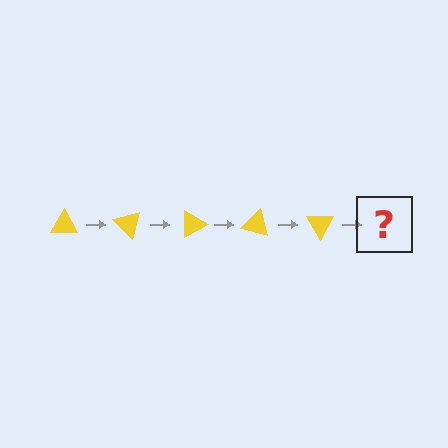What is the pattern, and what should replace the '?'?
The pattern is that the triangle rotates 45 degrees each step. The '?' should be a yellow triangle rotated 225 degrees.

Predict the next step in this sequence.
The next step is a yellow triangle rotated 225 degrees.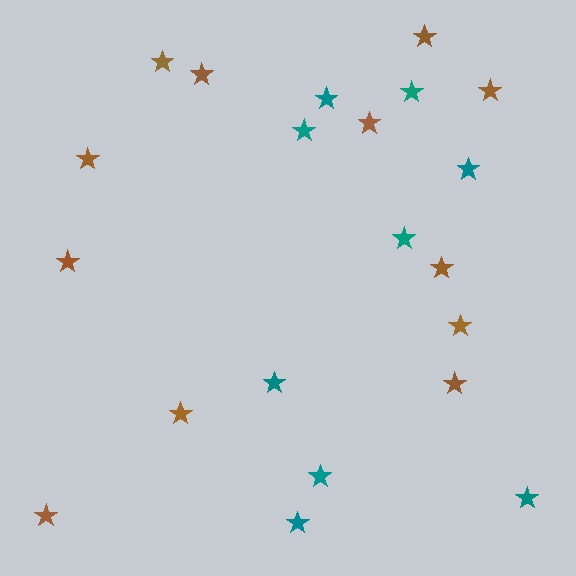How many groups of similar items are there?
There are 2 groups: one group of teal stars (9) and one group of brown stars (12).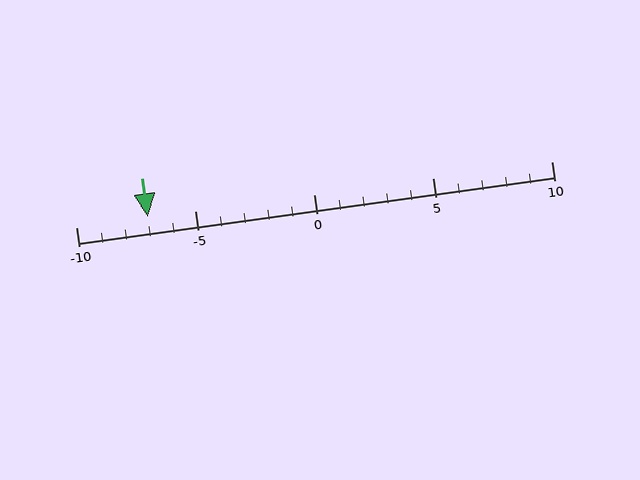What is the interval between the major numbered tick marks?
The major tick marks are spaced 5 units apart.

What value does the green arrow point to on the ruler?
The green arrow points to approximately -7.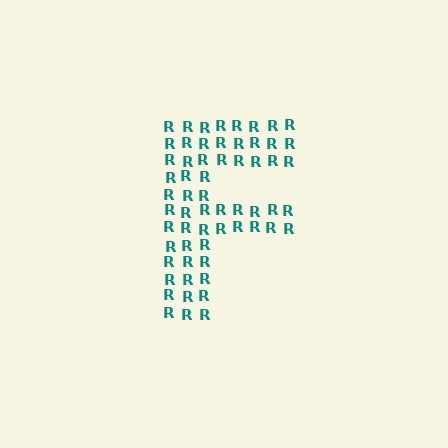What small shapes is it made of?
It is made of small letter R's.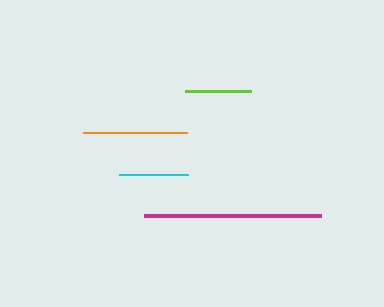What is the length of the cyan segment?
The cyan segment is approximately 69 pixels long.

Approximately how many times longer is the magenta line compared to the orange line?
The magenta line is approximately 1.7 times the length of the orange line.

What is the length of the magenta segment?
The magenta segment is approximately 177 pixels long.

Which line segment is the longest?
The magenta line is the longest at approximately 177 pixels.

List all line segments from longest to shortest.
From longest to shortest: magenta, orange, cyan, lime.